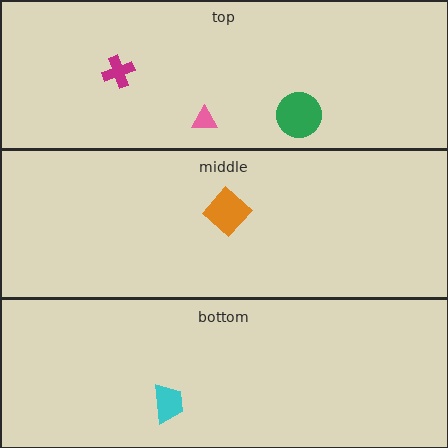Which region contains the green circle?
The top region.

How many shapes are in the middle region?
1.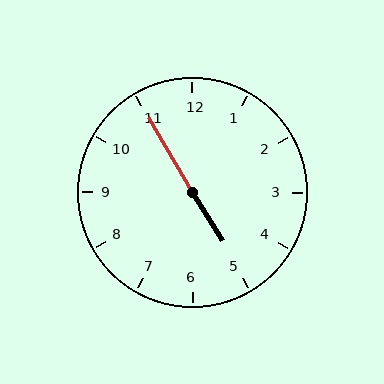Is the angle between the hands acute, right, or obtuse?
It is obtuse.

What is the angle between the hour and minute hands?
Approximately 178 degrees.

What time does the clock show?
4:55.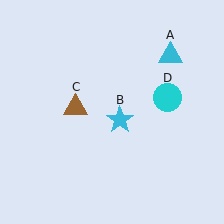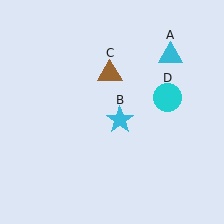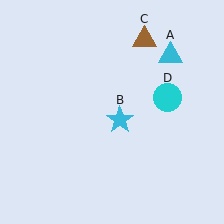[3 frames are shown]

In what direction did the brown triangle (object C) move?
The brown triangle (object C) moved up and to the right.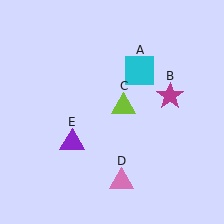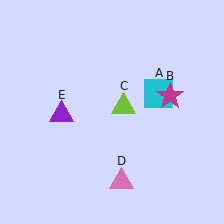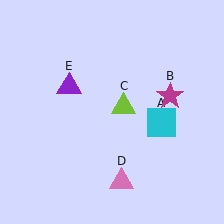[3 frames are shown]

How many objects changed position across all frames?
2 objects changed position: cyan square (object A), purple triangle (object E).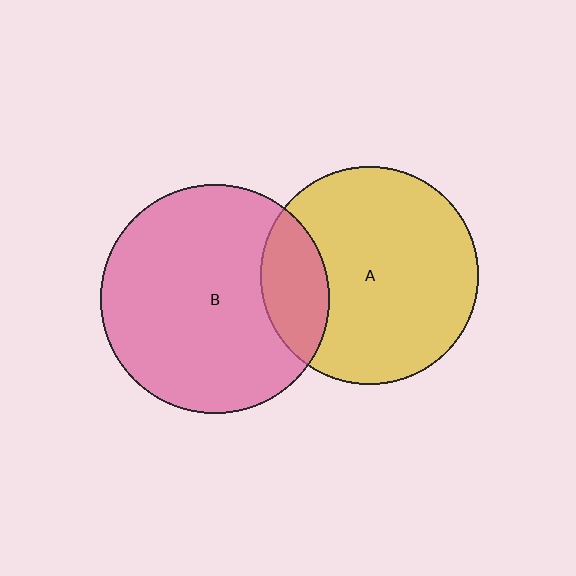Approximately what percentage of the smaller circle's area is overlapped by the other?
Approximately 20%.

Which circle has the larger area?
Circle B (pink).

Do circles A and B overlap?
Yes.